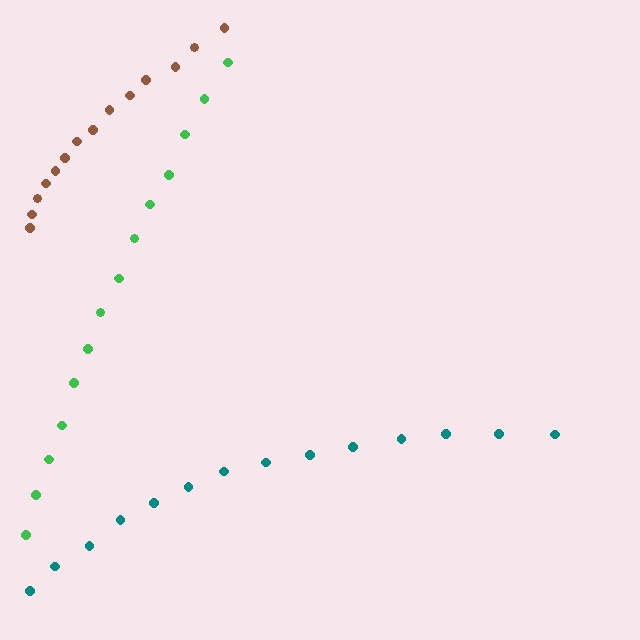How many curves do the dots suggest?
There are 3 distinct paths.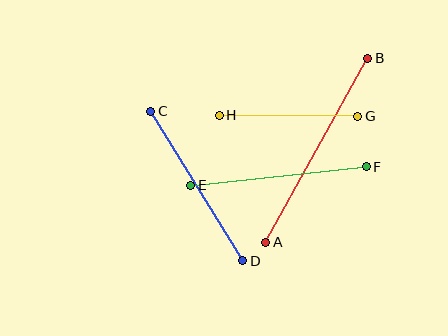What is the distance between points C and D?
The distance is approximately 176 pixels.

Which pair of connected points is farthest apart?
Points A and B are farthest apart.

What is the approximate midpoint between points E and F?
The midpoint is at approximately (279, 176) pixels.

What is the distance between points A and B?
The distance is approximately 210 pixels.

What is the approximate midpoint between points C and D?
The midpoint is at approximately (197, 186) pixels.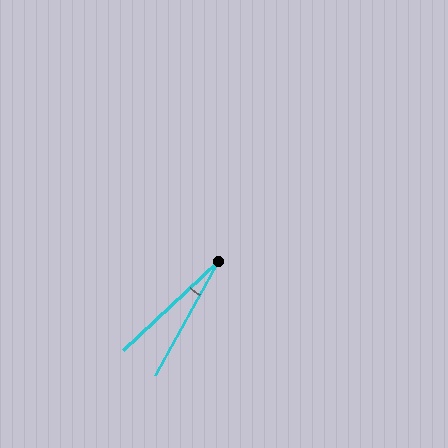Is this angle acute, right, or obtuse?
It is acute.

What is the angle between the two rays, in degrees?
Approximately 18 degrees.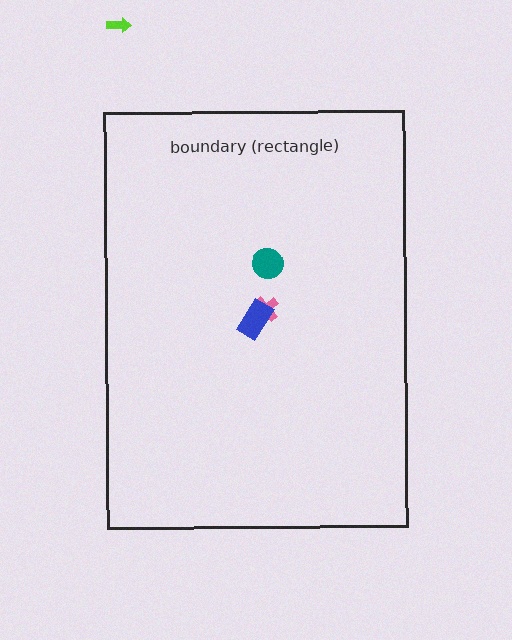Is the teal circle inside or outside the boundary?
Inside.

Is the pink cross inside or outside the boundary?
Inside.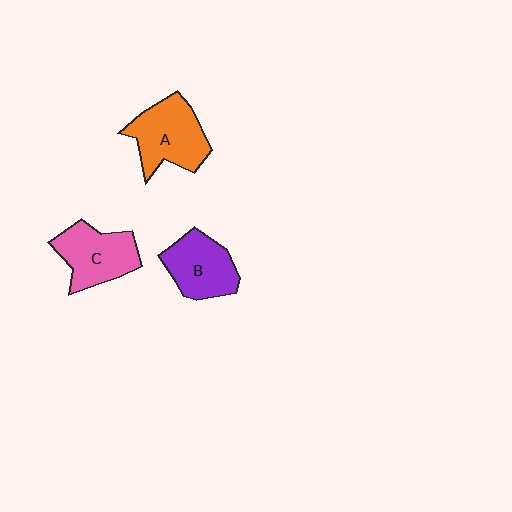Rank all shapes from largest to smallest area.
From largest to smallest: A (orange), C (pink), B (purple).